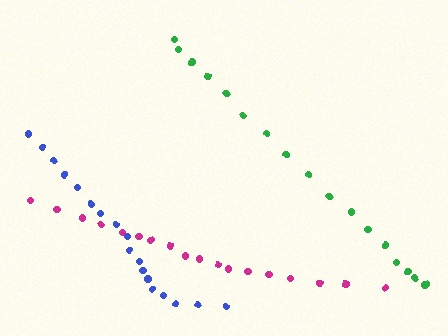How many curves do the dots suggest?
There are 3 distinct paths.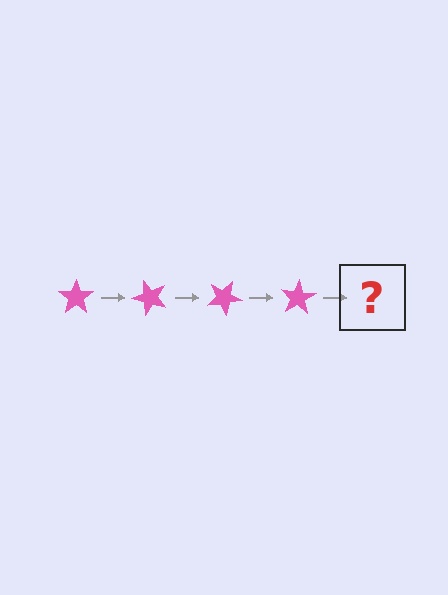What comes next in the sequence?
The next element should be a pink star rotated 200 degrees.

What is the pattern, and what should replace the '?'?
The pattern is that the star rotates 50 degrees each step. The '?' should be a pink star rotated 200 degrees.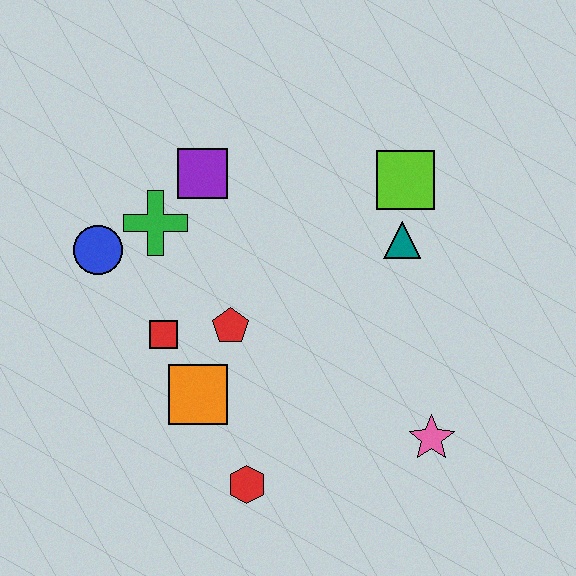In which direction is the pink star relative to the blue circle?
The pink star is to the right of the blue circle.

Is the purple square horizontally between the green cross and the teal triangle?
Yes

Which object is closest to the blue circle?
The green cross is closest to the blue circle.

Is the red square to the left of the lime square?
Yes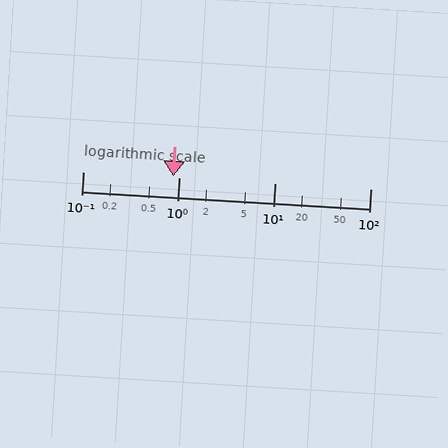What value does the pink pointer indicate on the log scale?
The pointer indicates approximately 0.87.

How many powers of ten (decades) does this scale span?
The scale spans 3 decades, from 0.1 to 100.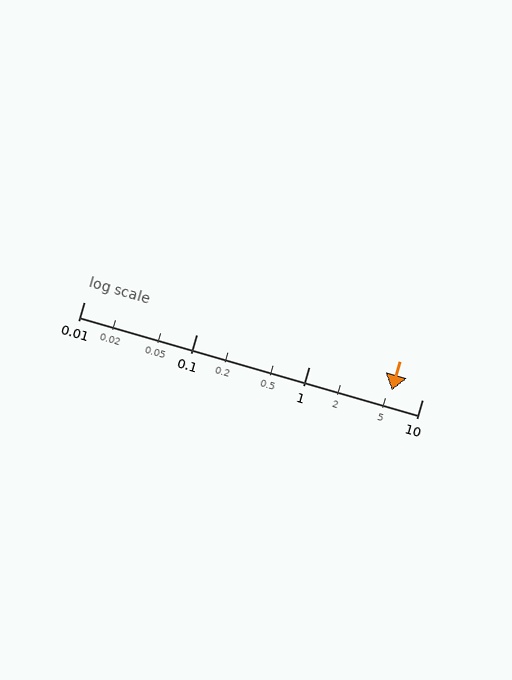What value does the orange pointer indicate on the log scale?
The pointer indicates approximately 5.4.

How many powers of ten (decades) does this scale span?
The scale spans 3 decades, from 0.01 to 10.